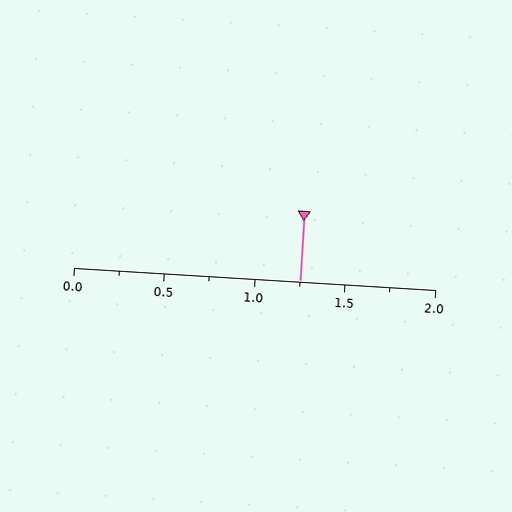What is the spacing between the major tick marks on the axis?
The major ticks are spaced 0.5 apart.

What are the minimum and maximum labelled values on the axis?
The axis runs from 0.0 to 2.0.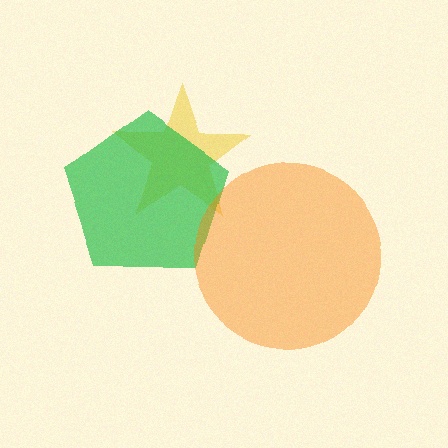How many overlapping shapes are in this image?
There are 3 overlapping shapes in the image.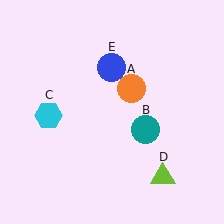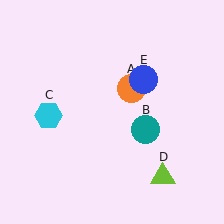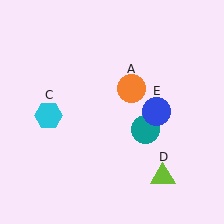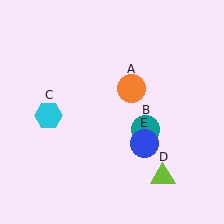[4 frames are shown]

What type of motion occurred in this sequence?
The blue circle (object E) rotated clockwise around the center of the scene.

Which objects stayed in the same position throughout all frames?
Orange circle (object A) and teal circle (object B) and cyan hexagon (object C) and lime triangle (object D) remained stationary.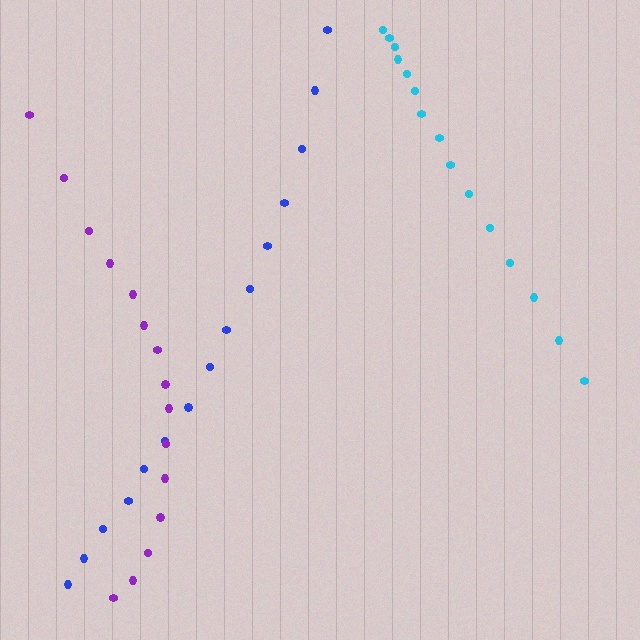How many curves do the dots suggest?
There are 3 distinct paths.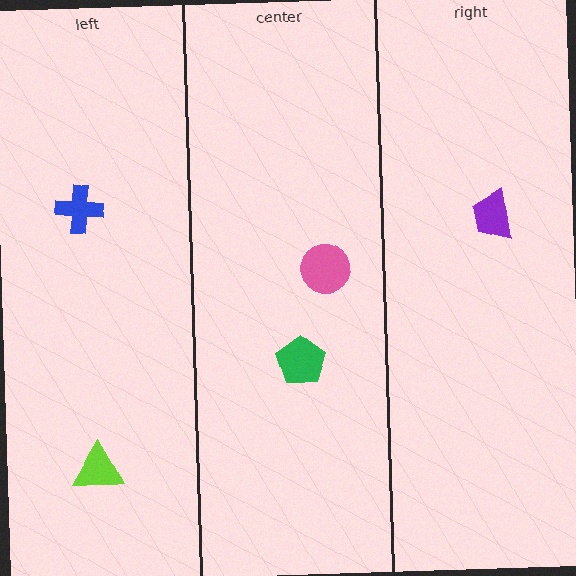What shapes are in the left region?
The lime triangle, the blue cross.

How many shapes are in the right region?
1.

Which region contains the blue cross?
The left region.